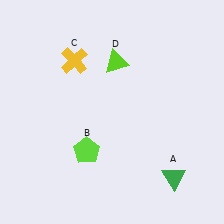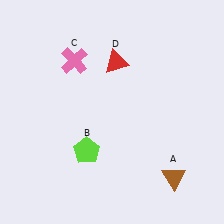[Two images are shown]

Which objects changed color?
A changed from green to brown. C changed from yellow to pink. D changed from lime to red.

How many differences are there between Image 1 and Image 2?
There are 3 differences between the two images.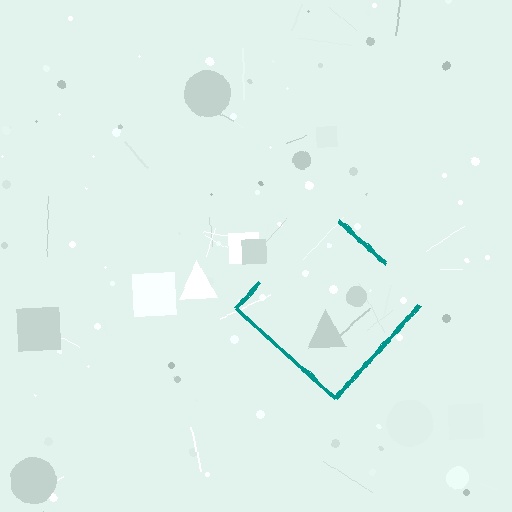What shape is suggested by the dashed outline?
The dashed outline suggests a diamond.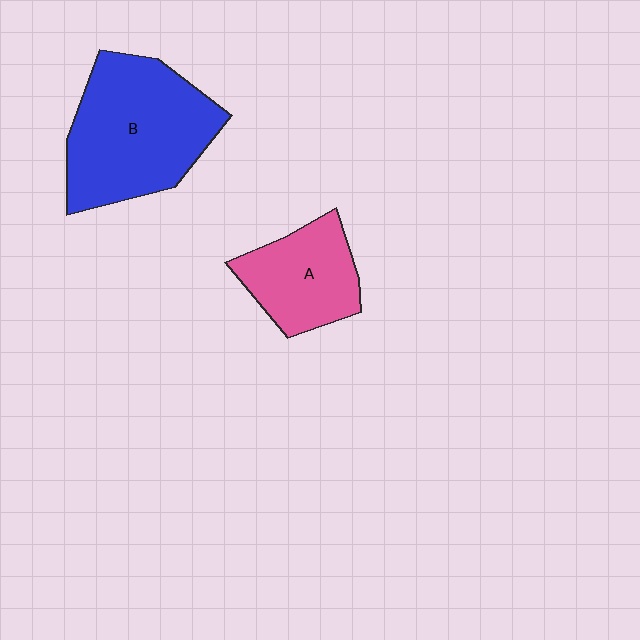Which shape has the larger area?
Shape B (blue).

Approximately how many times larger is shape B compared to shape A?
Approximately 1.7 times.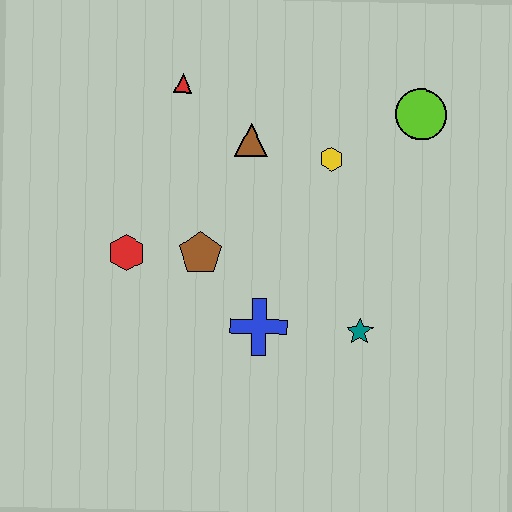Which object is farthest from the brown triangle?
The teal star is farthest from the brown triangle.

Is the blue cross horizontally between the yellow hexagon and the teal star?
No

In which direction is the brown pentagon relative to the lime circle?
The brown pentagon is to the left of the lime circle.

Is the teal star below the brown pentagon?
Yes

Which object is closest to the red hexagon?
The brown pentagon is closest to the red hexagon.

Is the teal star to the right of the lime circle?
No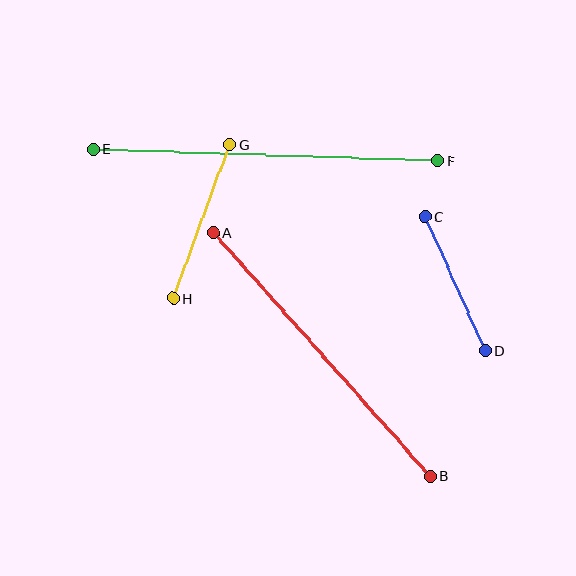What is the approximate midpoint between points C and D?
The midpoint is at approximately (455, 284) pixels.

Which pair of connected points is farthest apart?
Points E and F are farthest apart.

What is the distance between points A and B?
The distance is approximately 326 pixels.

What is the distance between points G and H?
The distance is approximately 164 pixels.